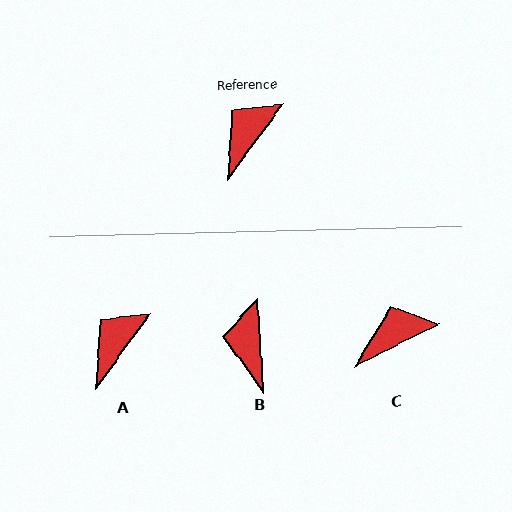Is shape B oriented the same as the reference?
No, it is off by about 40 degrees.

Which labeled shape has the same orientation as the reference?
A.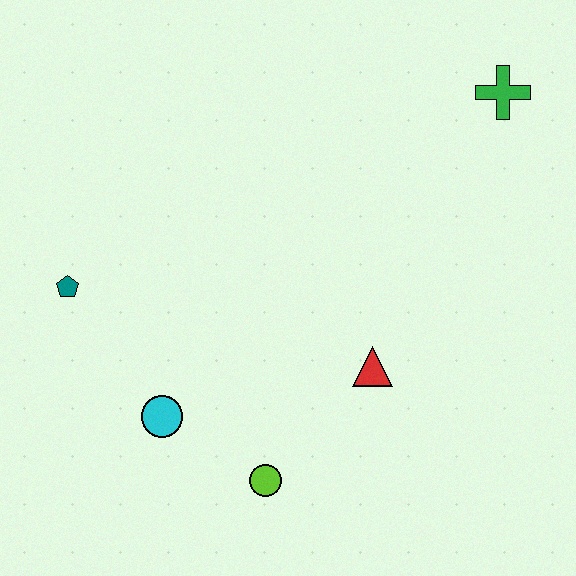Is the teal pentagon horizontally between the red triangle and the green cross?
No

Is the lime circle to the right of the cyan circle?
Yes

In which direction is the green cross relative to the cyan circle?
The green cross is to the right of the cyan circle.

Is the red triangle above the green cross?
No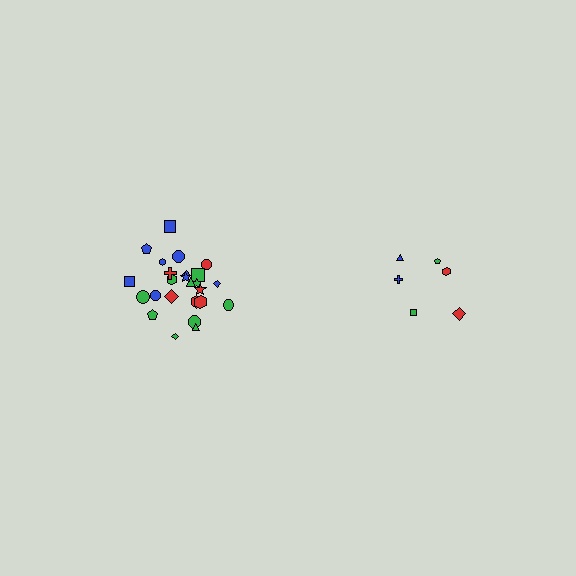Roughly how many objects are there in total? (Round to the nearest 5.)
Roughly 30 objects in total.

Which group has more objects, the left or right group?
The left group.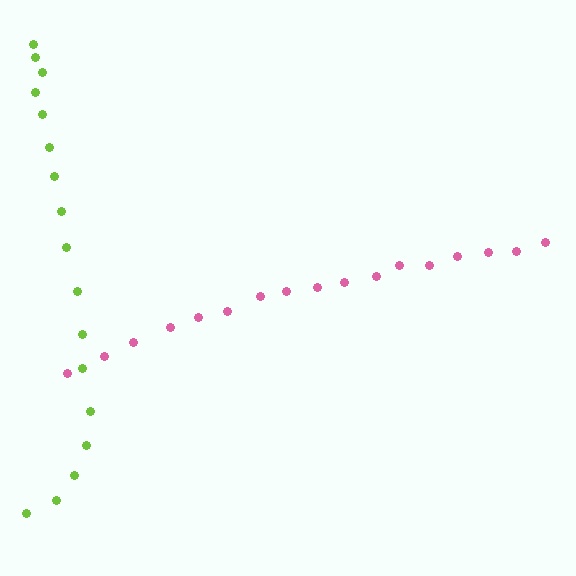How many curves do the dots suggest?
There are 2 distinct paths.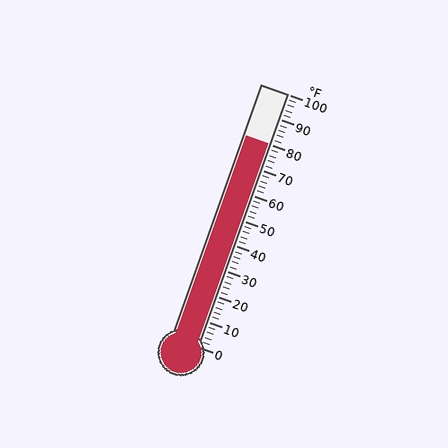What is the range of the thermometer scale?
The thermometer scale ranges from 0°F to 100°F.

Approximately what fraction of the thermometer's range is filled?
The thermometer is filled to approximately 80% of its range.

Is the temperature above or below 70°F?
The temperature is above 70°F.